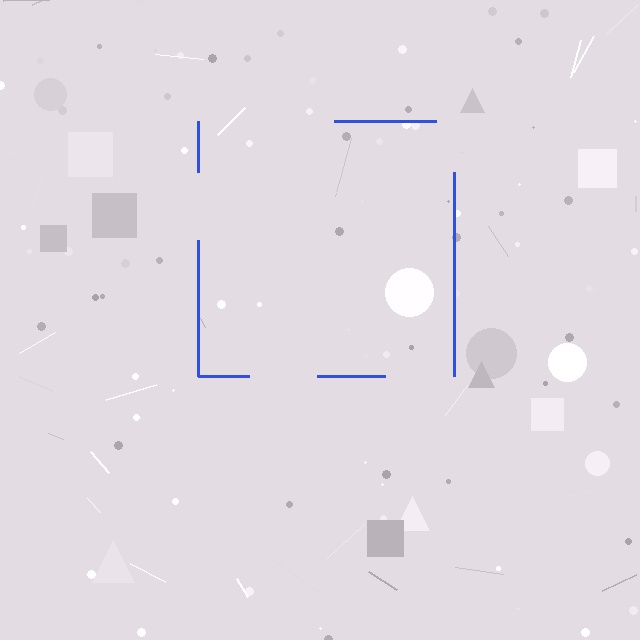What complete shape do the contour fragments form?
The contour fragments form a square.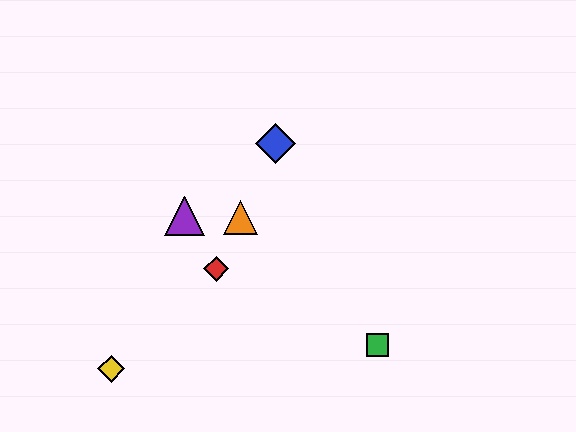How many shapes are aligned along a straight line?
3 shapes (the red diamond, the blue diamond, the orange triangle) are aligned along a straight line.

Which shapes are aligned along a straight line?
The red diamond, the blue diamond, the orange triangle are aligned along a straight line.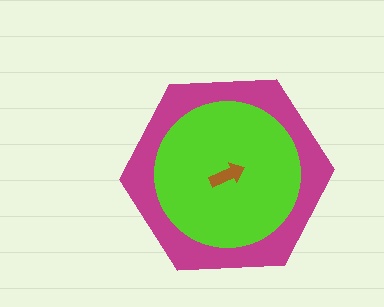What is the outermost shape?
The magenta hexagon.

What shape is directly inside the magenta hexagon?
The lime circle.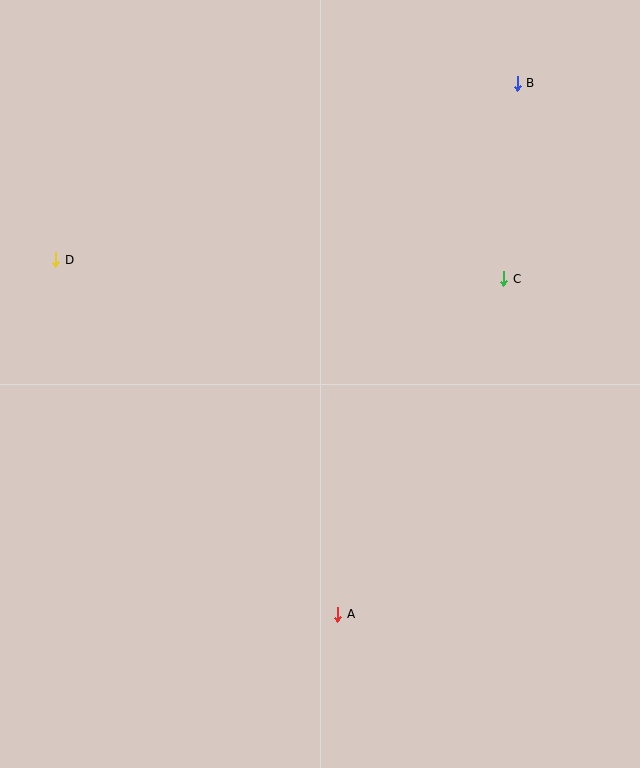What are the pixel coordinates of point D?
Point D is at (56, 260).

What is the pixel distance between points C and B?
The distance between C and B is 196 pixels.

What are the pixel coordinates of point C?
Point C is at (504, 279).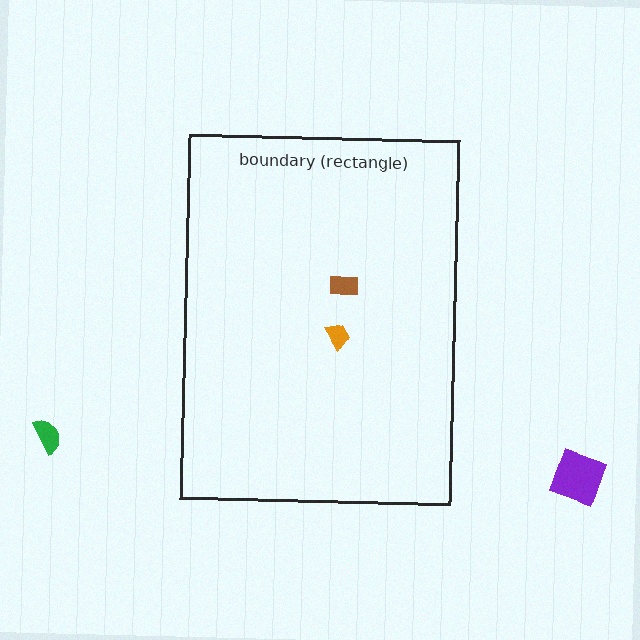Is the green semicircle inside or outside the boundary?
Outside.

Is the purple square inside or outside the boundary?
Outside.